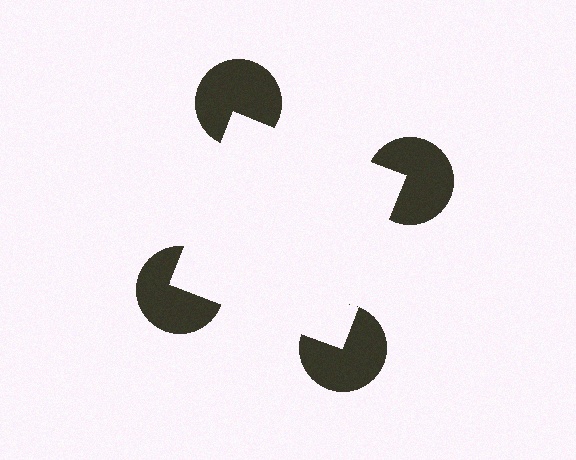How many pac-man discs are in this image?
There are 4 — one at each vertex of the illusory square.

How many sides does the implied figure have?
4 sides.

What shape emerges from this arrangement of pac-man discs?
An illusory square — its edges are inferred from the aligned wedge cuts in the pac-man discs, not physically drawn.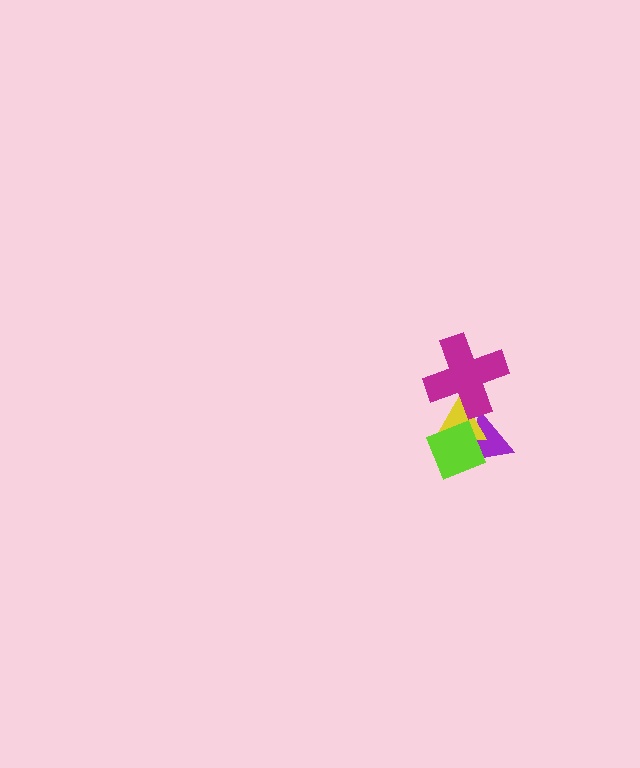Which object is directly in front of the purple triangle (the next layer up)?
The yellow triangle is directly in front of the purple triangle.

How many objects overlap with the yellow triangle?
3 objects overlap with the yellow triangle.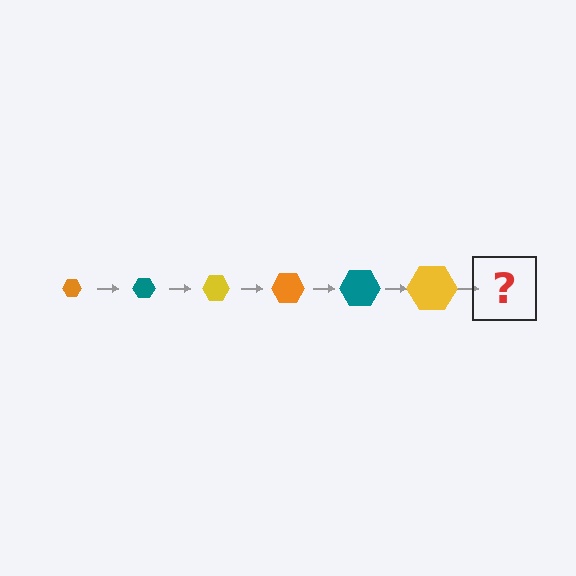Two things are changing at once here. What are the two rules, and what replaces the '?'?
The two rules are that the hexagon grows larger each step and the color cycles through orange, teal, and yellow. The '?' should be an orange hexagon, larger than the previous one.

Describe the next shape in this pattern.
It should be an orange hexagon, larger than the previous one.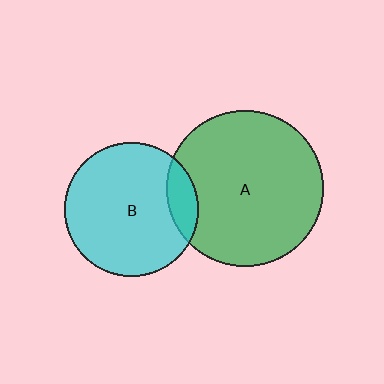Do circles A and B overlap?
Yes.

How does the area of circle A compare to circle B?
Approximately 1.4 times.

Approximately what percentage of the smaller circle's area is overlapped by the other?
Approximately 15%.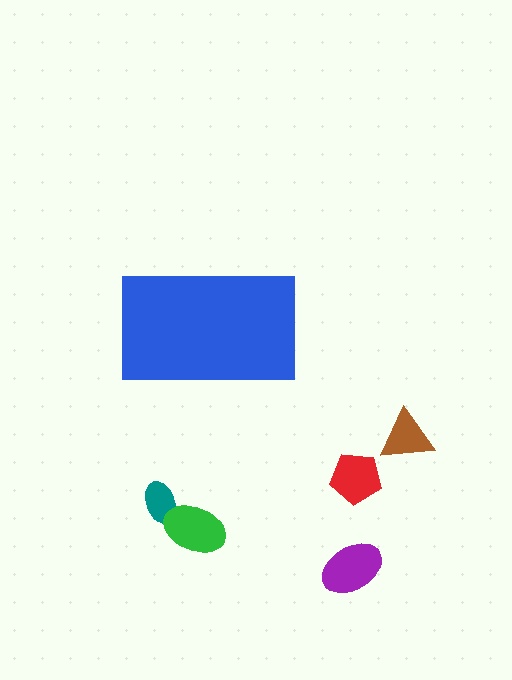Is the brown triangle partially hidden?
No, the brown triangle is fully visible.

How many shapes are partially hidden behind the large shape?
0 shapes are partially hidden.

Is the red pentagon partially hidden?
No, the red pentagon is fully visible.